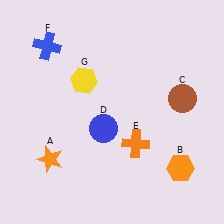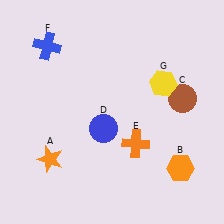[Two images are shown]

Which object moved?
The yellow hexagon (G) moved right.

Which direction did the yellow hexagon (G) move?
The yellow hexagon (G) moved right.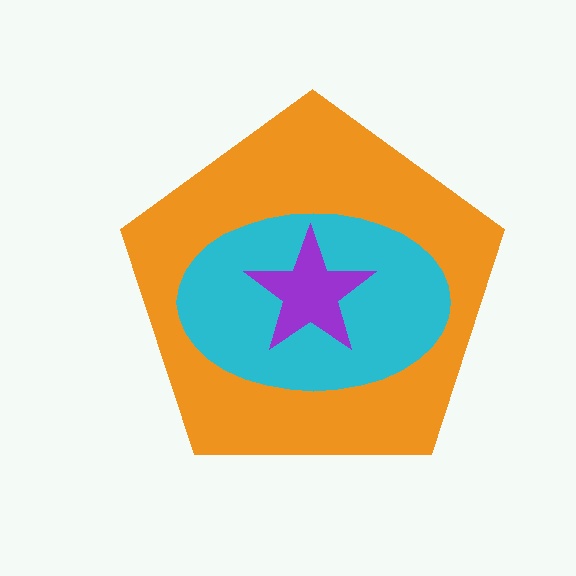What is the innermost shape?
The purple star.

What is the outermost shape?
The orange pentagon.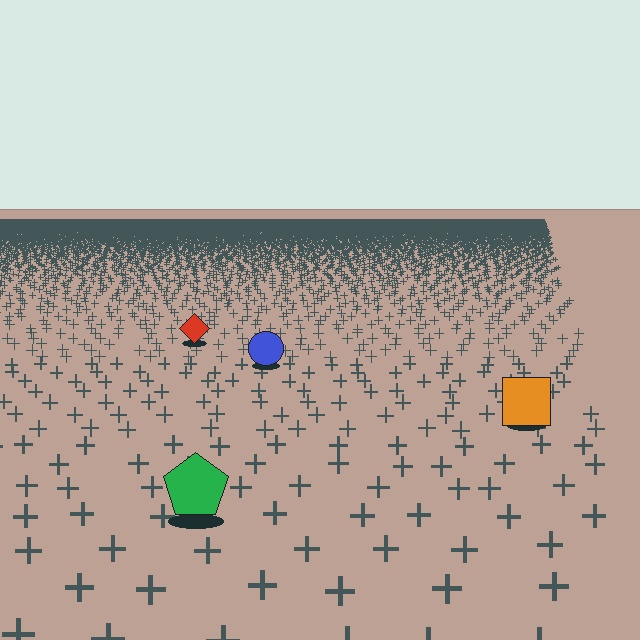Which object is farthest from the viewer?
The red diamond is farthest from the viewer. It appears smaller and the ground texture around it is denser.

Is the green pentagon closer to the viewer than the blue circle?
Yes. The green pentagon is closer — you can tell from the texture gradient: the ground texture is coarser near it.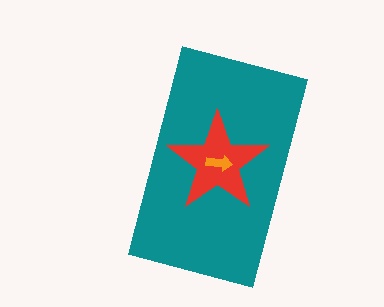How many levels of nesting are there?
3.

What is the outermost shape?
The teal rectangle.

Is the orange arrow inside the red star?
Yes.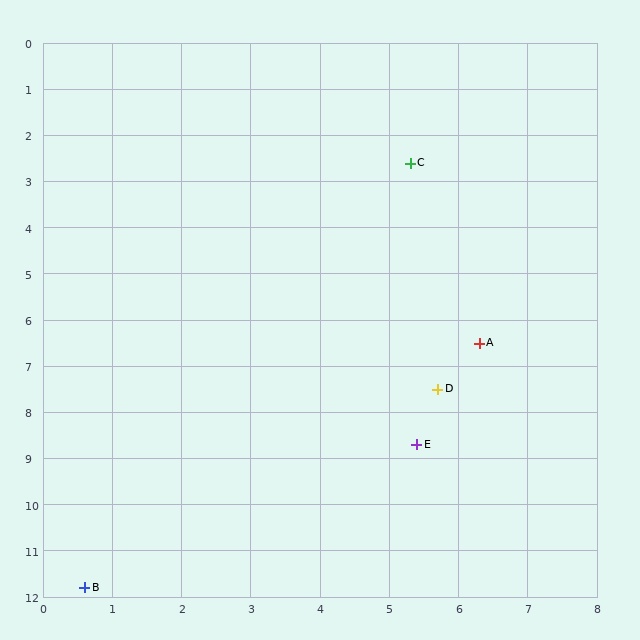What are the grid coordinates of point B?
Point B is at approximately (0.6, 11.8).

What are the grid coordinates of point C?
Point C is at approximately (5.3, 2.6).